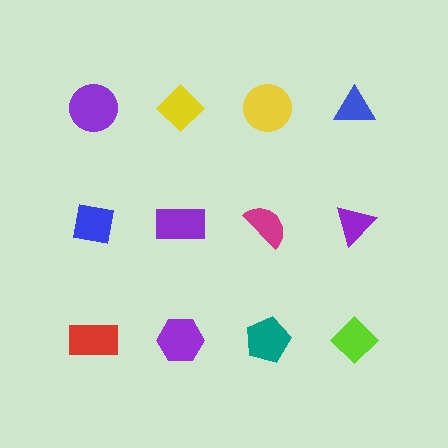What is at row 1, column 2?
A yellow diamond.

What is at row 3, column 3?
A teal pentagon.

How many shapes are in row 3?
4 shapes.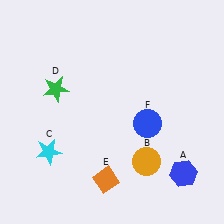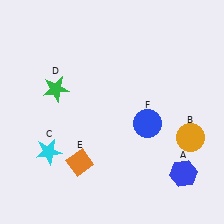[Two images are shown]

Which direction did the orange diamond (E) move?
The orange diamond (E) moved left.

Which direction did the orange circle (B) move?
The orange circle (B) moved right.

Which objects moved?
The objects that moved are: the orange circle (B), the orange diamond (E).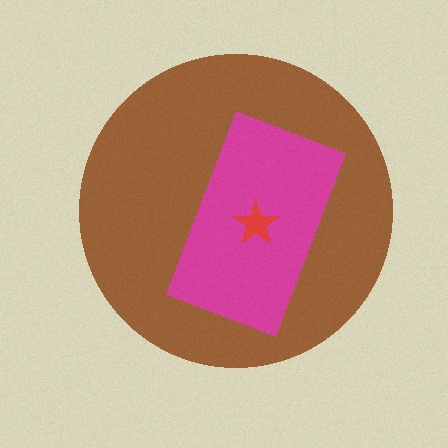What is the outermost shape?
The brown circle.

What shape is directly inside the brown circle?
The magenta rectangle.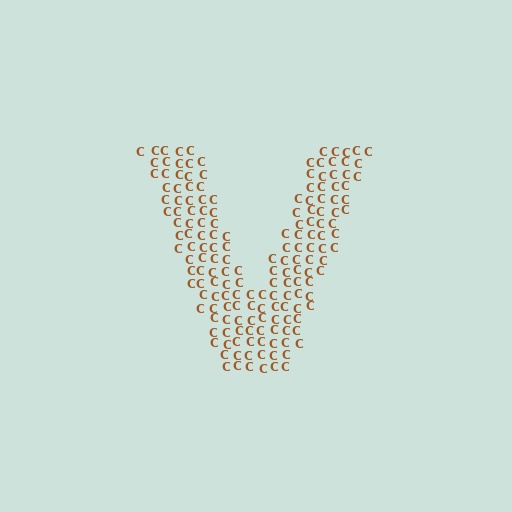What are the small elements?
The small elements are letter C's.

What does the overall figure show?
The overall figure shows the letter V.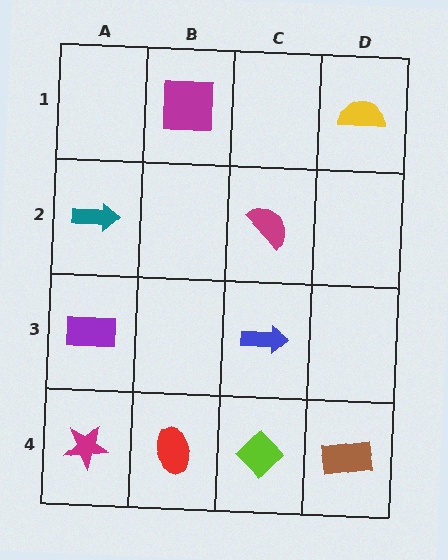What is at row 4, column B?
A red ellipse.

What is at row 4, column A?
A magenta star.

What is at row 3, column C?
A blue arrow.